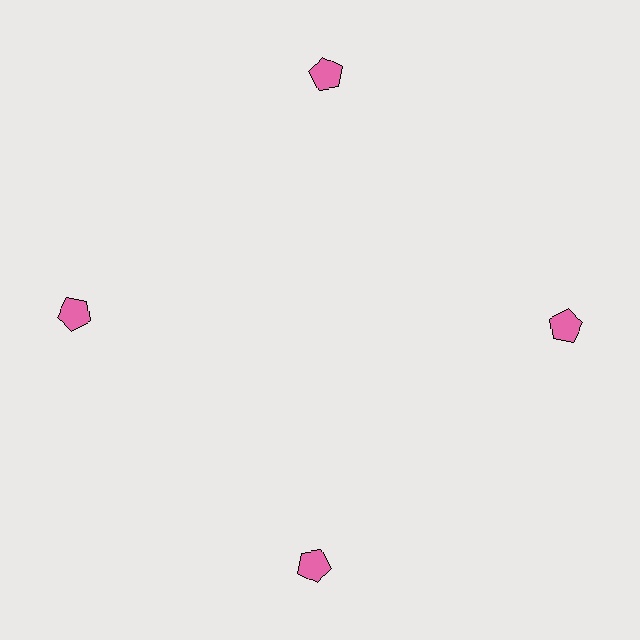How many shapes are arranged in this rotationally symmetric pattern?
There are 4 shapes, arranged in 4 groups of 1.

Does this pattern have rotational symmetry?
Yes, this pattern has 4-fold rotational symmetry. It looks the same after rotating 90 degrees around the center.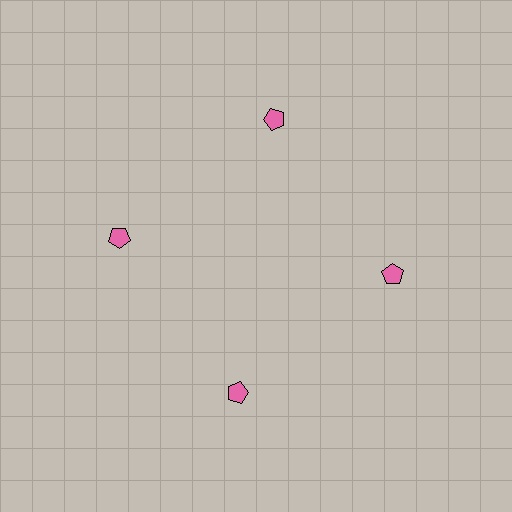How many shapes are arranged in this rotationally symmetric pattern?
There are 4 shapes, arranged in 4 groups of 1.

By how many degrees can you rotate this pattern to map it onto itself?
The pattern maps onto itself every 90 degrees of rotation.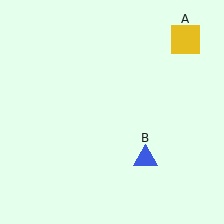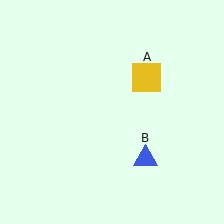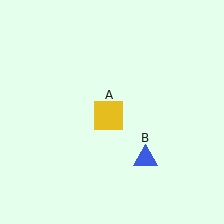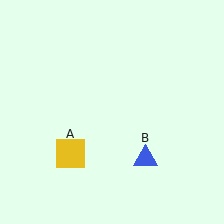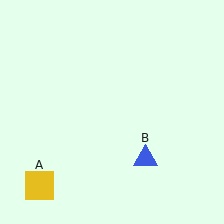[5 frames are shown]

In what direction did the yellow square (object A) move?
The yellow square (object A) moved down and to the left.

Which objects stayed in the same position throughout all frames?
Blue triangle (object B) remained stationary.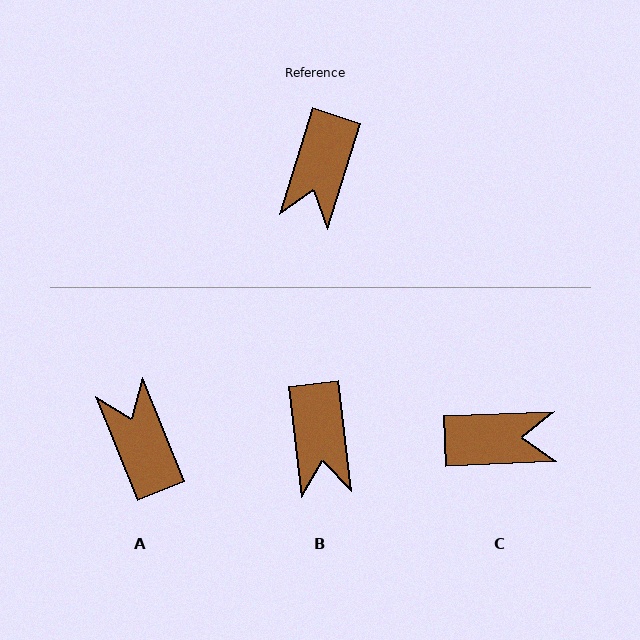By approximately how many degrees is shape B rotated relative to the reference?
Approximately 24 degrees counter-clockwise.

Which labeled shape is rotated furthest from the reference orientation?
A, about 140 degrees away.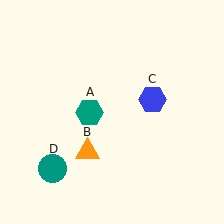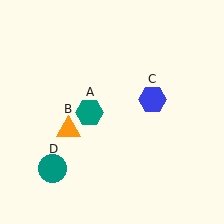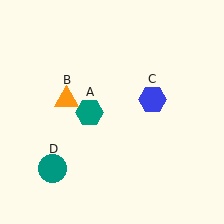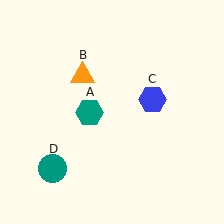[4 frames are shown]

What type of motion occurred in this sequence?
The orange triangle (object B) rotated clockwise around the center of the scene.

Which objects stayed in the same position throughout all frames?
Teal hexagon (object A) and blue hexagon (object C) and teal circle (object D) remained stationary.